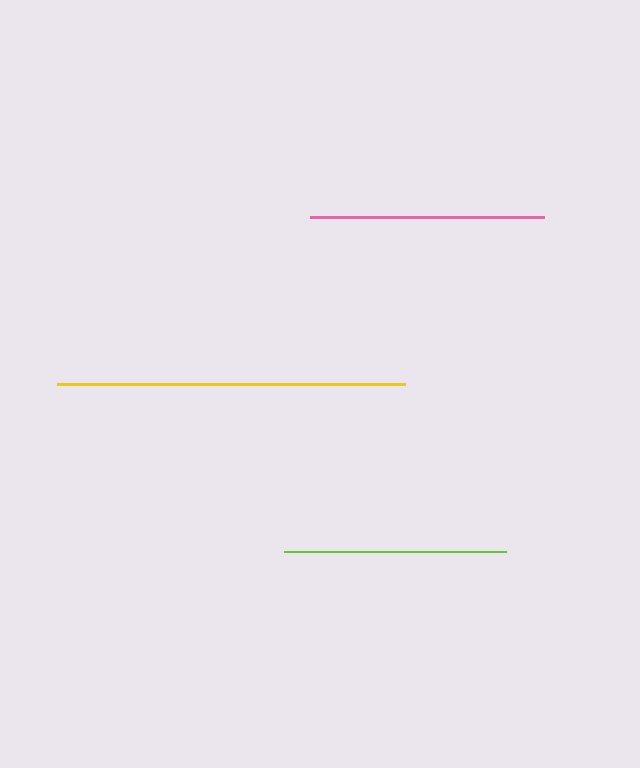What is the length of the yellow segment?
The yellow segment is approximately 349 pixels long.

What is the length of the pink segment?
The pink segment is approximately 234 pixels long.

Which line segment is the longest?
The yellow line is the longest at approximately 349 pixels.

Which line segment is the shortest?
The lime line is the shortest at approximately 222 pixels.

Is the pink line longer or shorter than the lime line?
The pink line is longer than the lime line.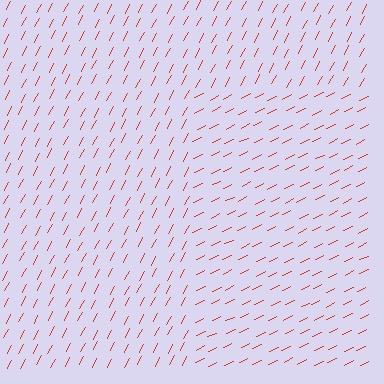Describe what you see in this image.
The image is filled with small red line segments. A rectangle region in the image has lines oriented differently from the surrounding lines, creating a visible texture boundary.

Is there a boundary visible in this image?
Yes, there is a texture boundary formed by a change in line orientation.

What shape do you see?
I see a rectangle.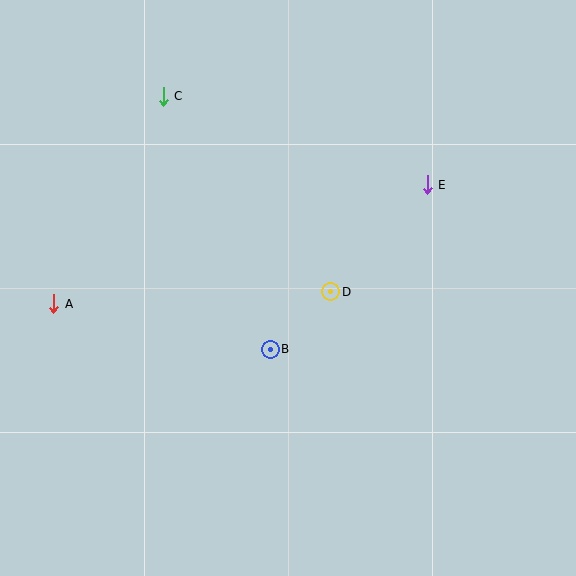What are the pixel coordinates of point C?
Point C is at (163, 96).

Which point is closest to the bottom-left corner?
Point A is closest to the bottom-left corner.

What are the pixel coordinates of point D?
Point D is at (331, 292).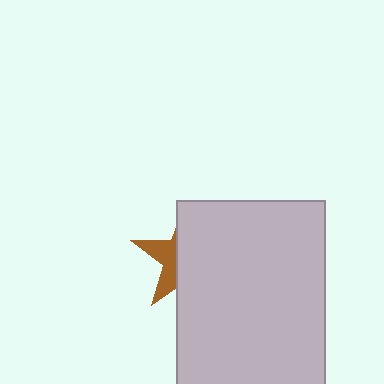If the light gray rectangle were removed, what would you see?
You would see the complete brown star.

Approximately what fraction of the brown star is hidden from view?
Roughly 67% of the brown star is hidden behind the light gray rectangle.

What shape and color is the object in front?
The object in front is a light gray rectangle.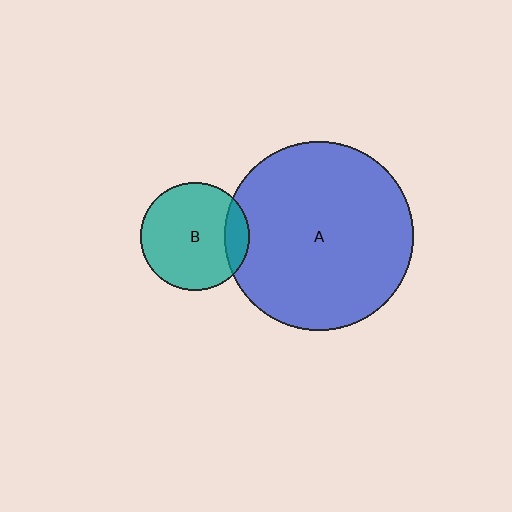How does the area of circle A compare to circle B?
Approximately 3.0 times.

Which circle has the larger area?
Circle A (blue).